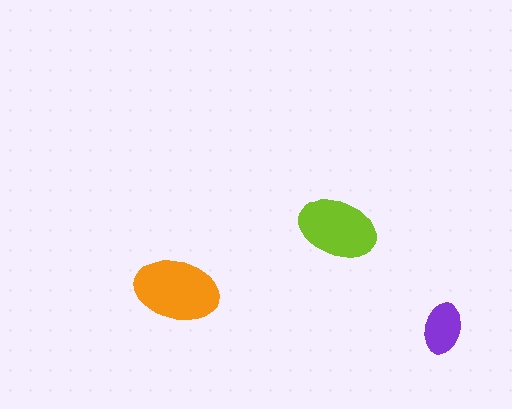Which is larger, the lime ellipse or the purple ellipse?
The lime one.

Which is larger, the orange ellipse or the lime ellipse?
The orange one.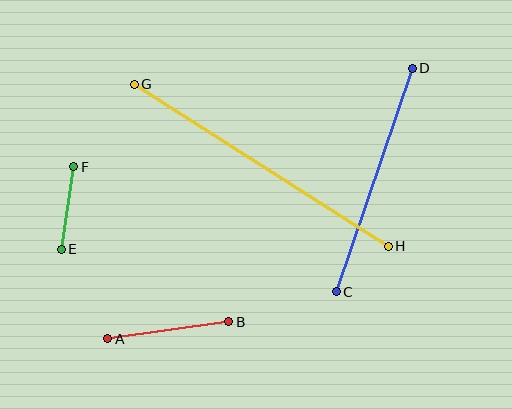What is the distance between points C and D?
The distance is approximately 236 pixels.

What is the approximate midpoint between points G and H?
The midpoint is at approximately (261, 165) pixels.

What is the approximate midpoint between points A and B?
The midpoint is at approximately (168, 330) pixels.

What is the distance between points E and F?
The distance is approximately 83 pixels.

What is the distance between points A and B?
The distance is approximately 122 pixels.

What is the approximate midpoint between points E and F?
The midpoint is at approximately (67, 208) pixels.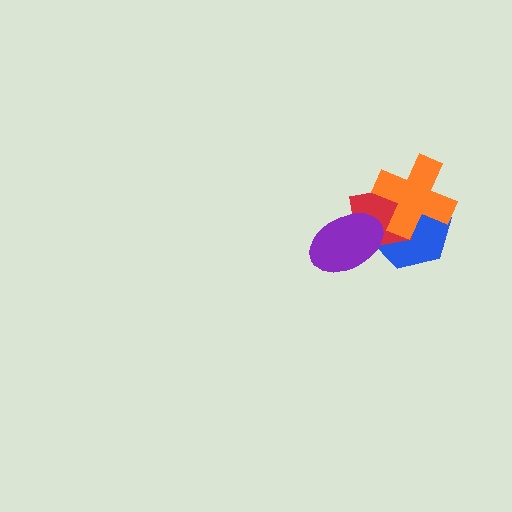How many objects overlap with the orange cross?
2 objects overlap with the orange cross.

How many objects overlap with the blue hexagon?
3 objects overlap with the blue hexagon.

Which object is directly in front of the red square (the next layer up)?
The purple ellipse is directly in front of the red square.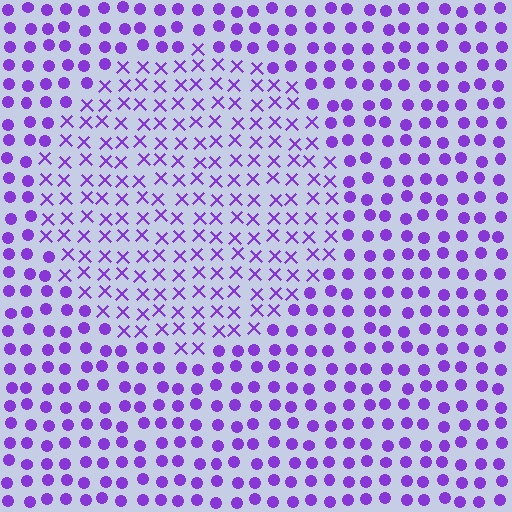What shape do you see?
I see a circle.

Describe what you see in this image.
The image is filled with small purple elements arranged in a uniform grid. A circle-shaped region contains X marks, while the surrounding area contains circles. The boundary is defined purely by the change in element shape.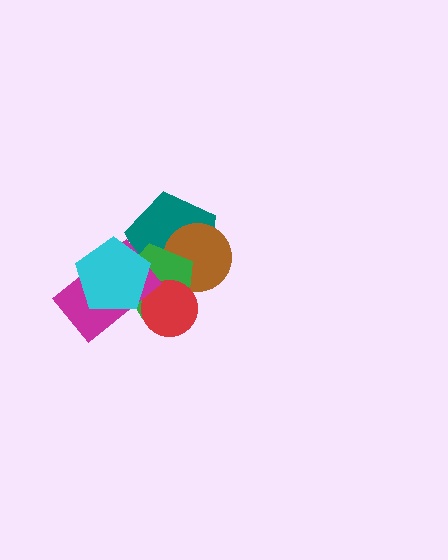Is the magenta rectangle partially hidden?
Yes, it is partially covered by another shape.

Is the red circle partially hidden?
Yes, it is partially covered by another shape.